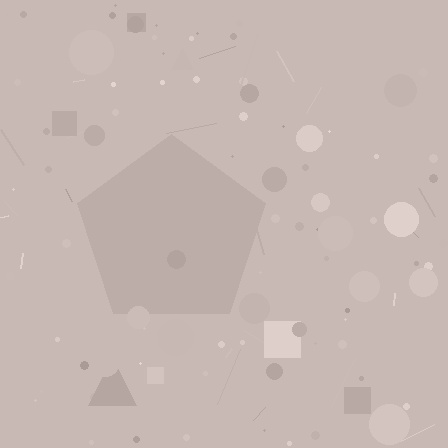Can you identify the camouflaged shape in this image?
The camouflaged shape is a pentagon.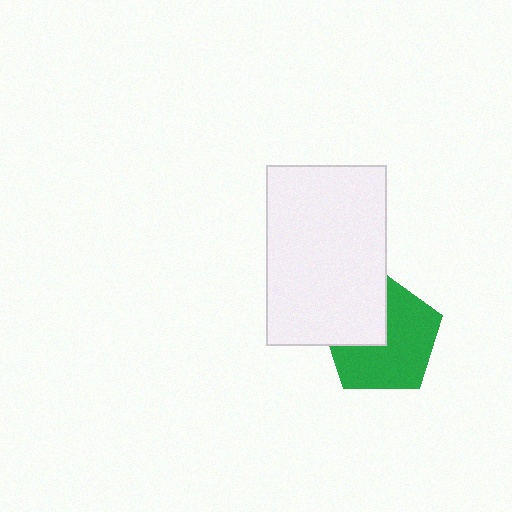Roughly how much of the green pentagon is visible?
Most of it is visible (roughly 65%).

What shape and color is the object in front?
The object in front is a white rectangle.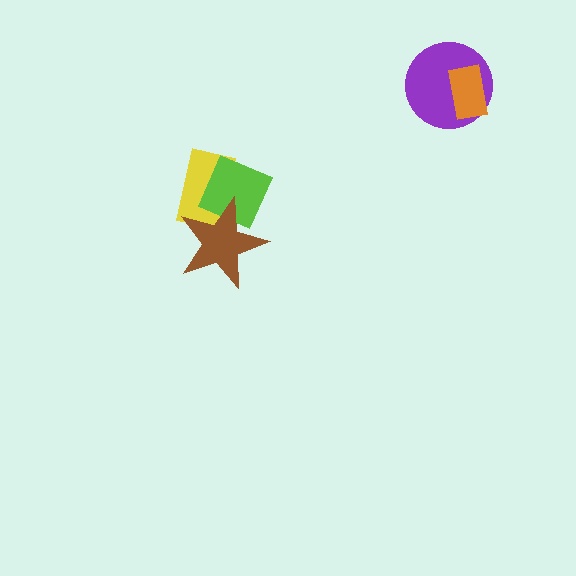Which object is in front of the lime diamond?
The brown star is in front of the lime diamond.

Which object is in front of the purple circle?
The orange rectangle is in front of the purple circle.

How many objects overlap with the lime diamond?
2 objects overlap with the lime diamond.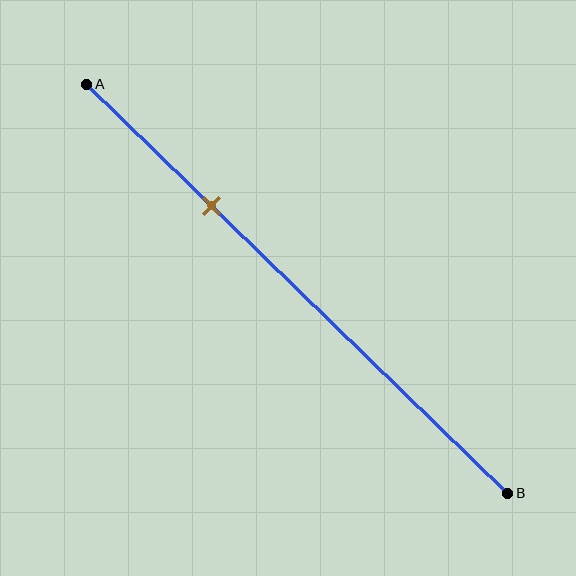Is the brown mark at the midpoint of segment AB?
No, the mark is at about 30% from A, not at the 50% midpoint.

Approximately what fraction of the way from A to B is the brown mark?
The brown mark is approximately 30% of the way from A to B.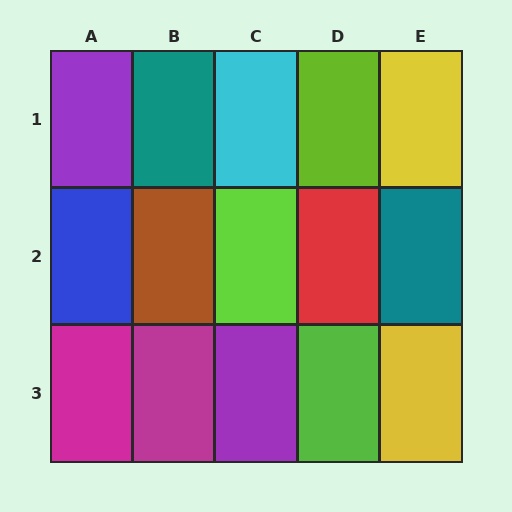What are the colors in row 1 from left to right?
Purple, teal, cyan, lime, yellow.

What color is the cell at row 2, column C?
Lime.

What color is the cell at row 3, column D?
Lime.